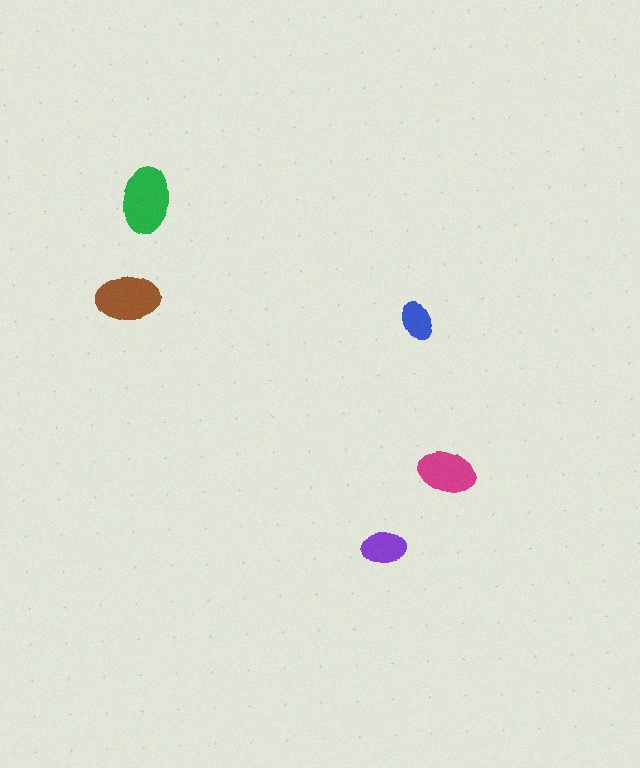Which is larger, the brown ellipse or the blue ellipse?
The brown one.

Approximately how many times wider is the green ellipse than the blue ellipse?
About 1.5 times wider.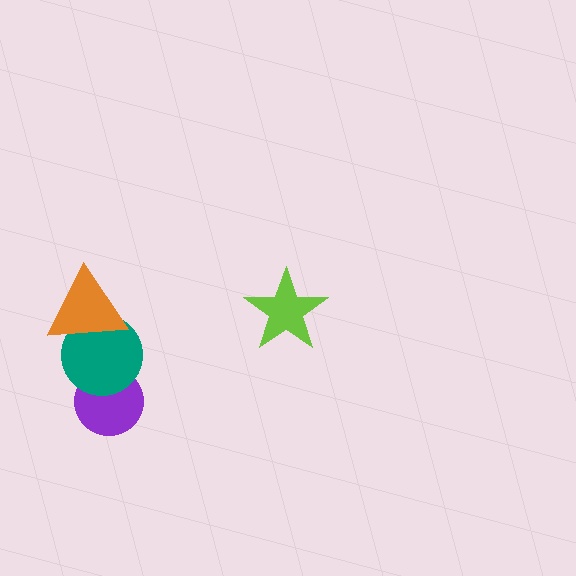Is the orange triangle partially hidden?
No, no other shape covers it.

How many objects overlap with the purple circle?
1 object overlaps with the purple circle.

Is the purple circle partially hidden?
Yes, it is partially covered by another shape.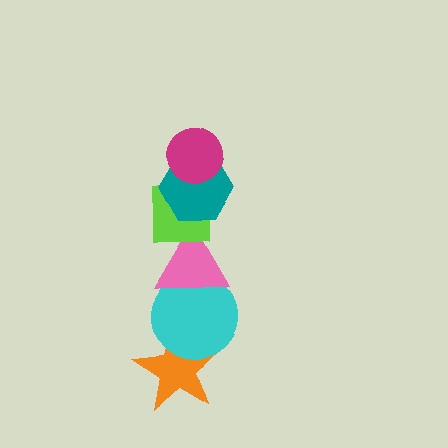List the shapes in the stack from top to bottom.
From top to bottom: the magenta circle, the teal hexagon, the lime square, the pink triangle, the cyan circle, the orange star.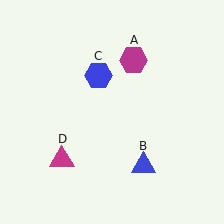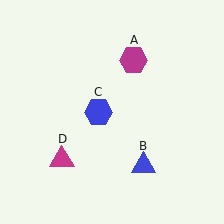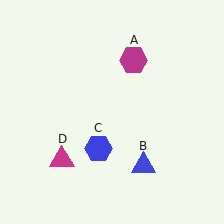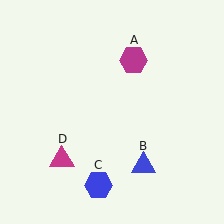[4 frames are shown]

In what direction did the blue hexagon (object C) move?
The blue hexagon (object C) moved down.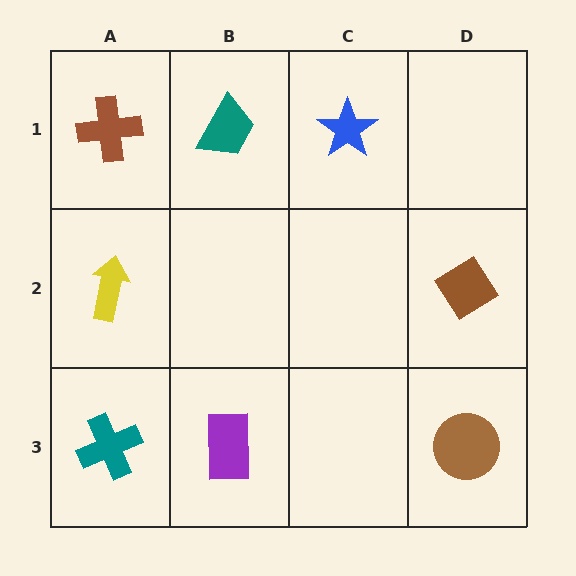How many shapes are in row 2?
2 shapes.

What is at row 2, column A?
A yellow arrow.